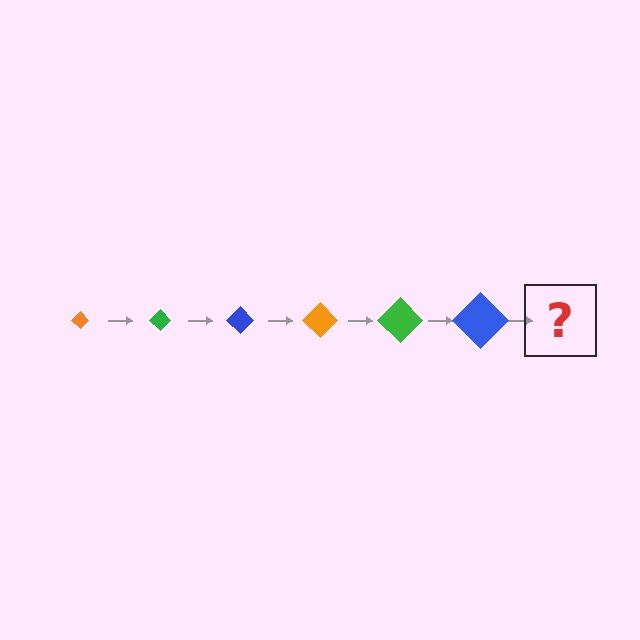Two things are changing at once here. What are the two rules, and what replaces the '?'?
The two rules are that the diamond grows larger each step and the color cycles through orange, green, and blue. The '?' should be an orange diamond, larger than the previous one.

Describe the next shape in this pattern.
It should be an orange diamond, larger than the previous one.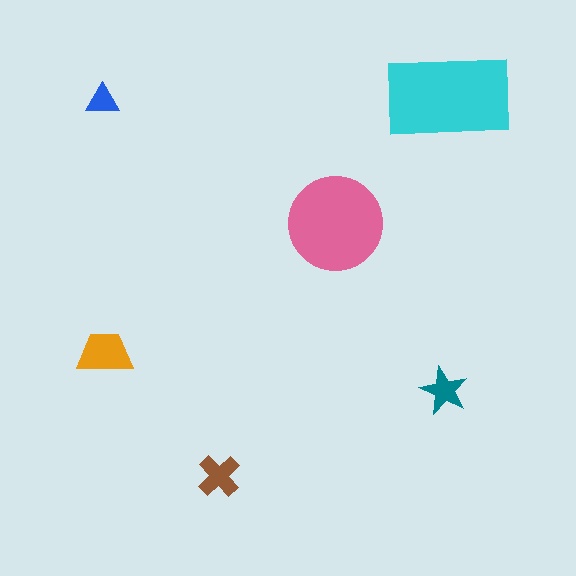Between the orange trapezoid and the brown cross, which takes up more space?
The orange trapezoid.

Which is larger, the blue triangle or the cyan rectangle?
The cyan rectangle.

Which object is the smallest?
The blue triangle.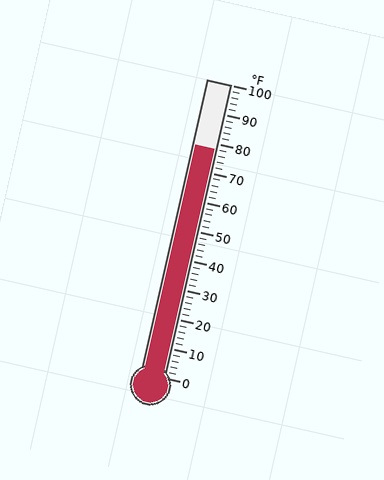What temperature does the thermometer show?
The thermometer shows approximately 78°F.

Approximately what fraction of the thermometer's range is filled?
The thermometer is filled to approximately 80% of its range.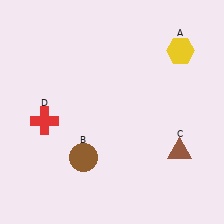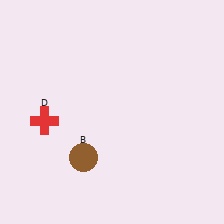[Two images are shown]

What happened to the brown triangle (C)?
The brown triangle (C) was removed in Image 2. It was in the bottom-right area of Image 1.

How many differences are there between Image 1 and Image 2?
There are 2 differences between the two images.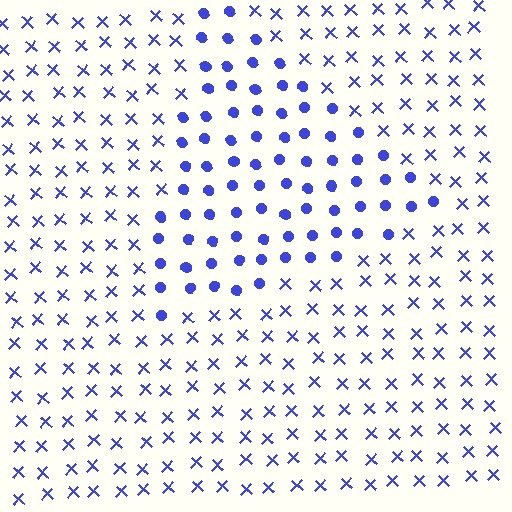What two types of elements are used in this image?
The image uses circles inside the triangle region and X marks outside it.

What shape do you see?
I see a triangle.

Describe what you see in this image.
The image is filled with small blue elements arranged in a uniform grid. A triangle-shaped region contains circles, while the surrounding area contains X marks. The boundary is defined purely by the change in element shape.